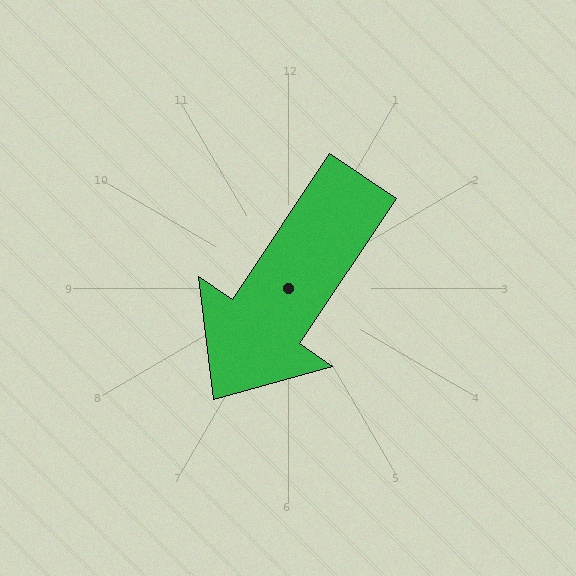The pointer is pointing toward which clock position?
Roughly 7 o'clock.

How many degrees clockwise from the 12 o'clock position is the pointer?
Approximately 214 degrees.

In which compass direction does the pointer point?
Southwest.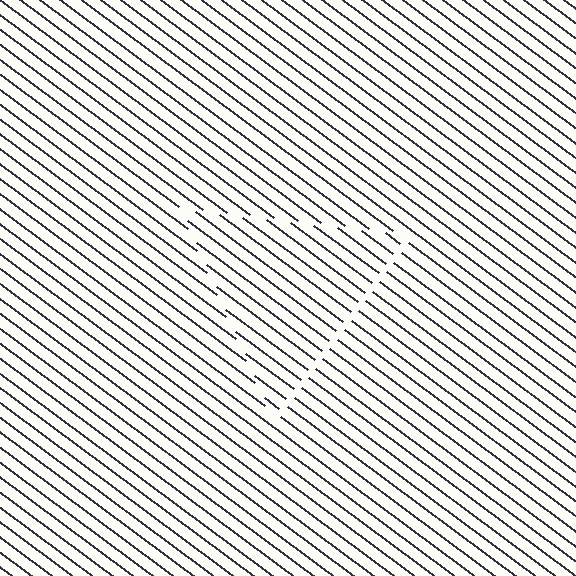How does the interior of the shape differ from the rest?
The interior of the shape contains the same grating, shifted by half a period — the contour is defined by the phase discontinuity where line-ends from the inner and outer gratings abut.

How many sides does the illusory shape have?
3 sides — the line-ends trace a triangle.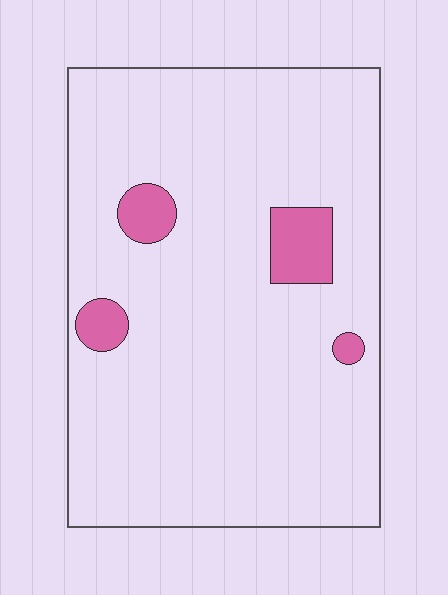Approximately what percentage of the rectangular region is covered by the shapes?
Approximately 5%.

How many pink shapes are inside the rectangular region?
4.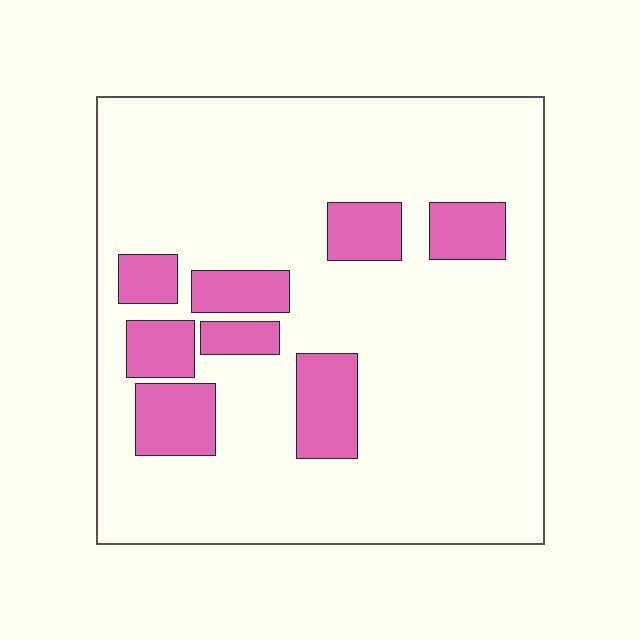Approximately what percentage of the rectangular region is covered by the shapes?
Approximately 20%.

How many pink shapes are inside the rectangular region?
8.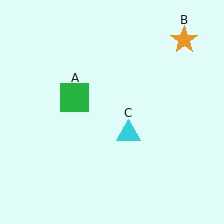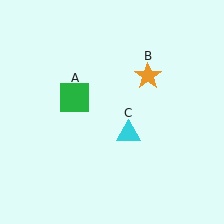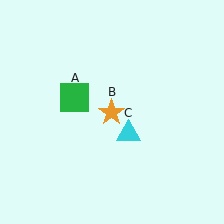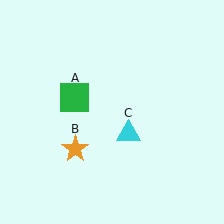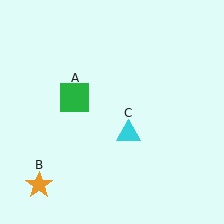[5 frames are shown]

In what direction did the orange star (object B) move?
The orange star (object B) moved down and to the left.